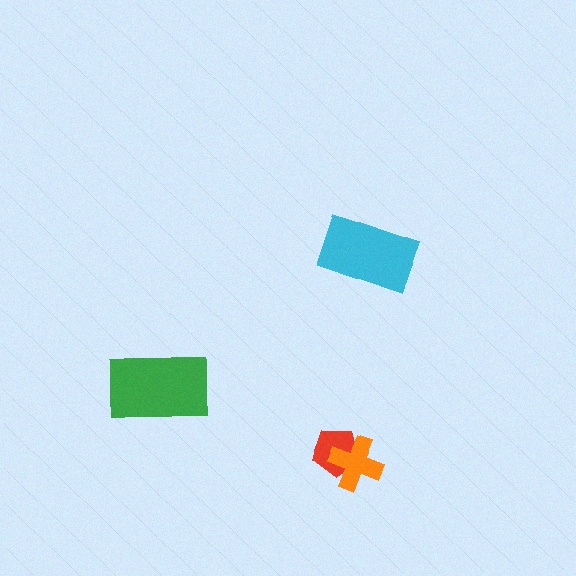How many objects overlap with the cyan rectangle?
0 objects overlap with the cyan rectangle.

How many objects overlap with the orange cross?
1 object overlaps with the orange cross.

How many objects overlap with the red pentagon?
1 object overlaps with the red pentagon.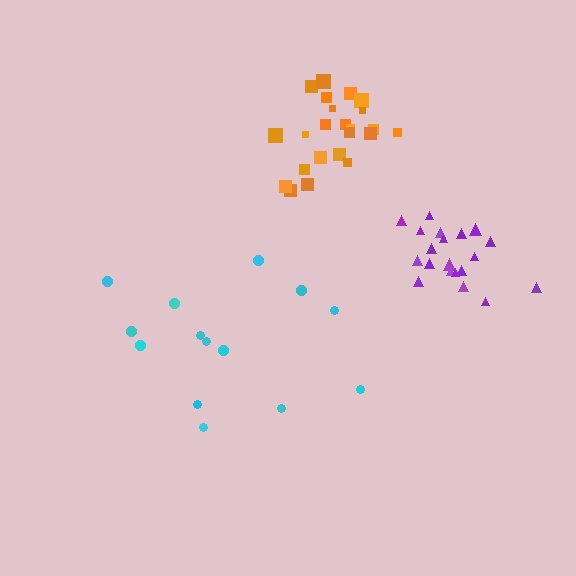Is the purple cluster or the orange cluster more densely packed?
Orange.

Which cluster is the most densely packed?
Orange.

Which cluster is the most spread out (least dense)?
Cyan.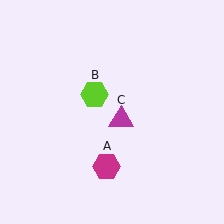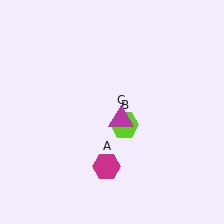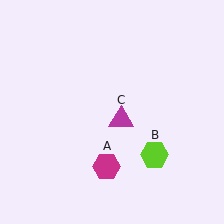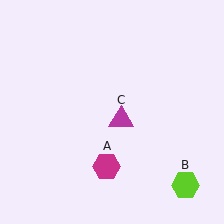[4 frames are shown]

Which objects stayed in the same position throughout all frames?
Magenta hexagon (object A) and magenta triangle (object C) remained stationary.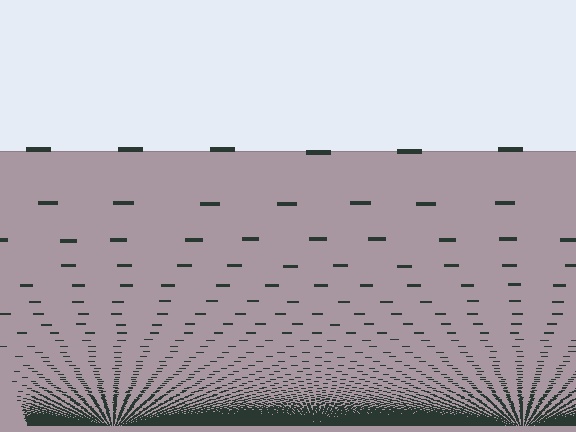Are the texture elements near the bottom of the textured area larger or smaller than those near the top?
Smaller. The gradient is inverted — elements near the bottom are smaller and denser.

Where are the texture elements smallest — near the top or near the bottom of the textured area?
Near the bottom.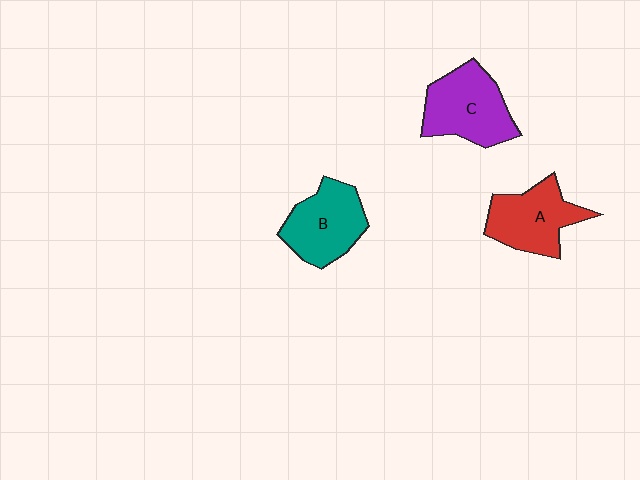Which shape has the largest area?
Shape C (purple).